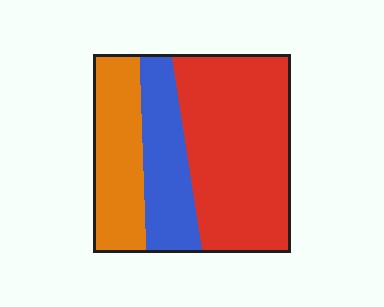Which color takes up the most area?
Red, at roughly 55%.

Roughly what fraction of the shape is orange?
Orange takes up about one quarter (1/4) of the shape.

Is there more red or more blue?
Red.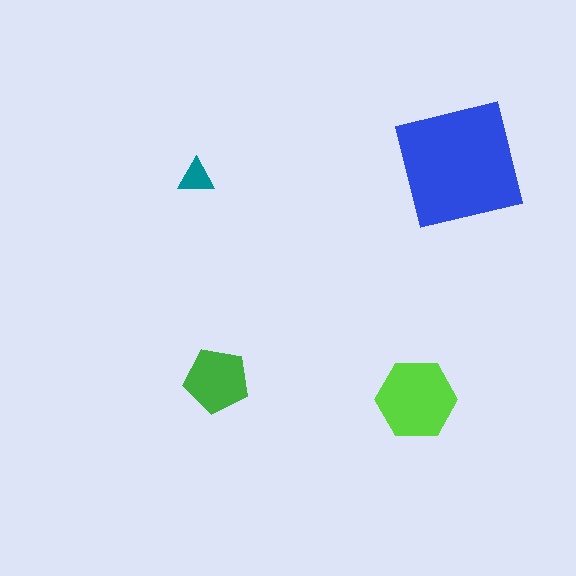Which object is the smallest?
The teal triangle.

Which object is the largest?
The blue square.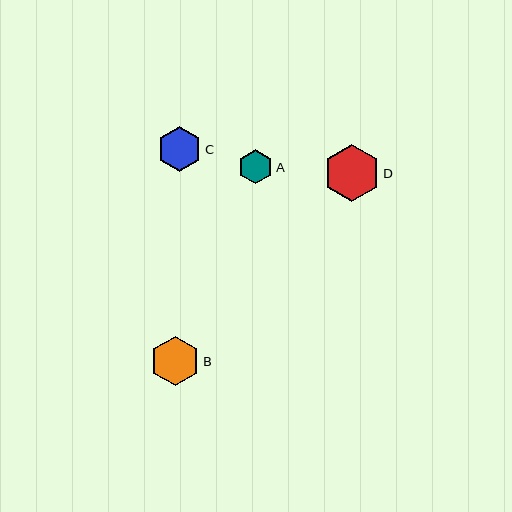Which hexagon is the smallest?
Hexagon A is the smallest with a size of approximately 34 pixels.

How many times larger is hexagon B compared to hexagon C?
Hexagon B is approximately 1.1 times the size of hexagon C.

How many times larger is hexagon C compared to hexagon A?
Hexagon C is approximately 1.3 times the size of hexagon A.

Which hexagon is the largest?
Hexagon D is the largest with a size of approximately 57 pixels.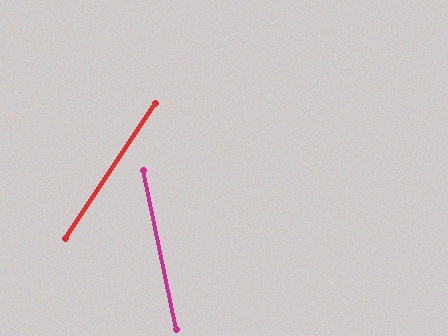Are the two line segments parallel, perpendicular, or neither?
Neither parallel nor perpendicular — they differ by about 45°.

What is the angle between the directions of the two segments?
Approximately 45 degrees.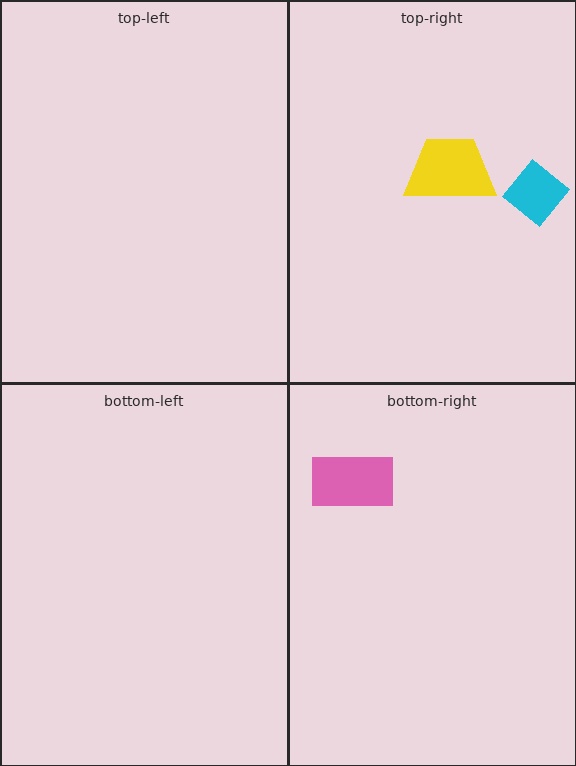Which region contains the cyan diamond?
The top-right region.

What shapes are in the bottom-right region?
The pink rectangle.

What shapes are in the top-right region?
The yellow trapezoid, the cyan diamond.